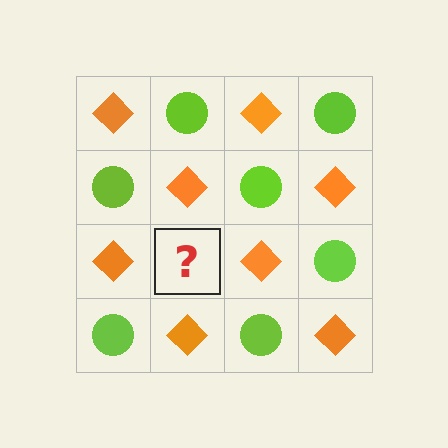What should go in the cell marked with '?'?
The missing cell should contain a lime circle.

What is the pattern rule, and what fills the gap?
The rule is that it alternates orange diamond and lime circle in a checkerboard pattern. The gap should be filled with a lime circle.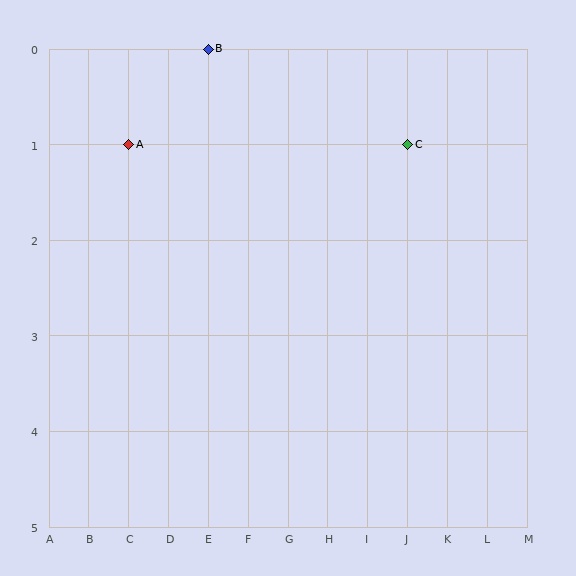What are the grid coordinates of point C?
Point C is at grid coordinates (J, 1).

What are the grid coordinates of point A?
Point A is at grid coordinates (C, 1).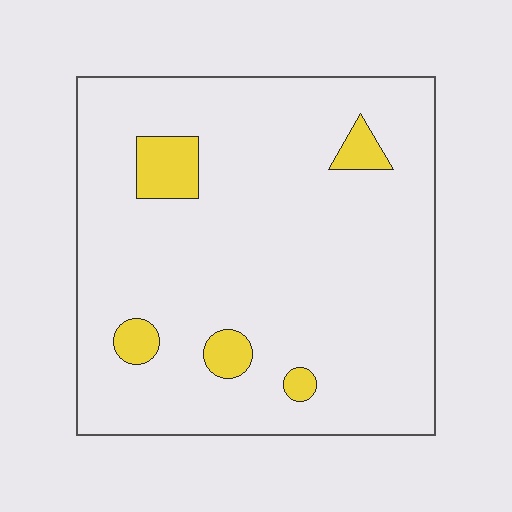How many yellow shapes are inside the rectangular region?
5.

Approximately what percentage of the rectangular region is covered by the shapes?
Approximately 10%.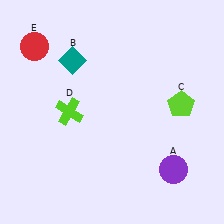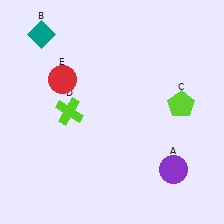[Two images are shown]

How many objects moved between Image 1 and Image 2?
2 objects moved between the two images.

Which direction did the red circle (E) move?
The red circle (E) moved down.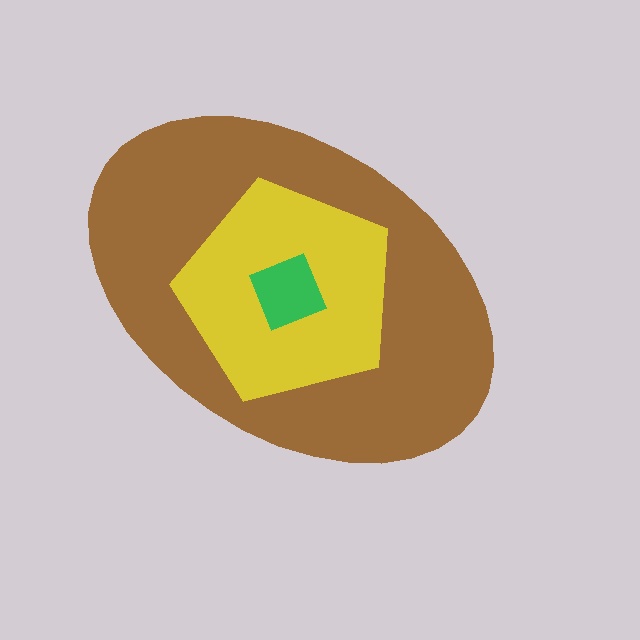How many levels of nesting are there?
3.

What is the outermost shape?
The brown ellipse.